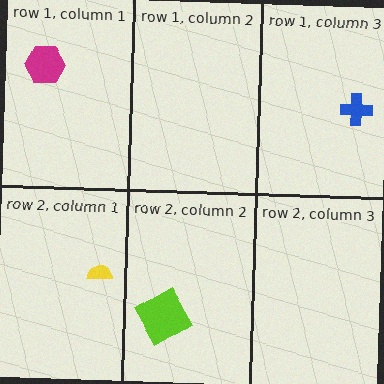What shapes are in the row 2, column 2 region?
The lime square.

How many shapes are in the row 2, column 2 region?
1.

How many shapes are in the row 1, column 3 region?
1.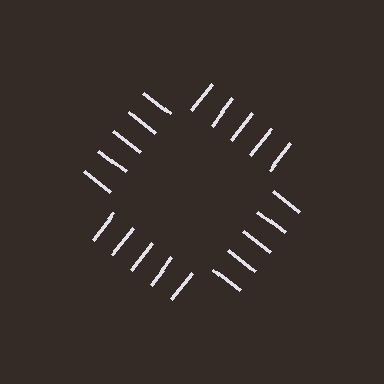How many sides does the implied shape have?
4 sides — the line-ends trace a square.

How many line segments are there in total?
20 — 5 along each of the 4 edges.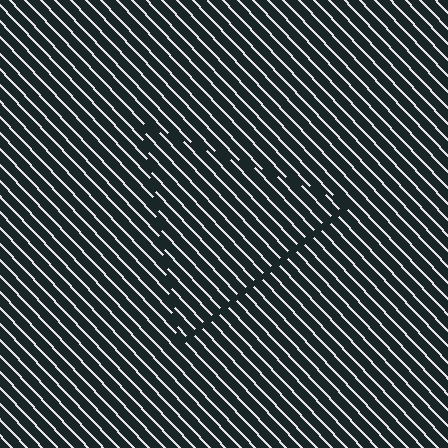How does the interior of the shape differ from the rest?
The interior of the shape contains the same grating, shifted by half a period — the contour is defined by the phase discontinuity where line-ends from the inner and outer gratings abut.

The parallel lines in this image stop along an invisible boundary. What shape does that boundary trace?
An illusory triangle. The interior of the shape contains the same grating, shifted by half a period — the contour is defined by the phase discontinuity where line-ends from the inner and outer gratings abut.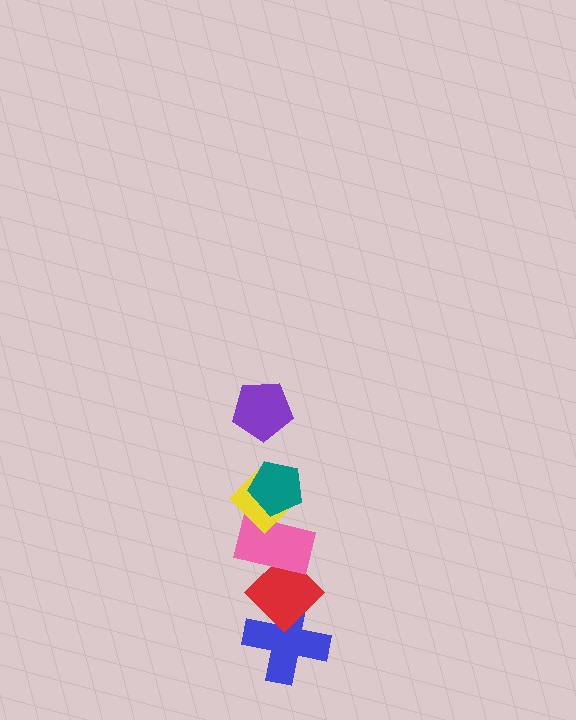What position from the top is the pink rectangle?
The pink rectangle is 4th from the top.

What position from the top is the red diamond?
The red diamond is 5th from the top.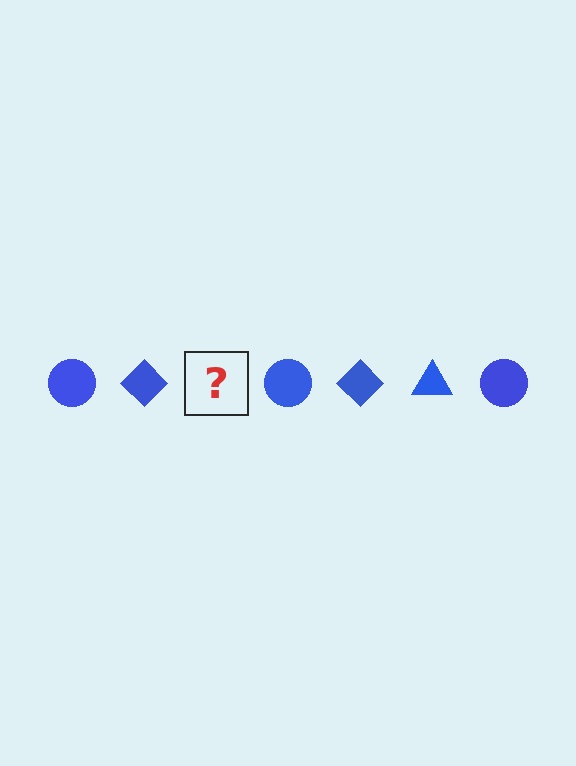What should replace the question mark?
The question mark should be replaced with a blue triangle.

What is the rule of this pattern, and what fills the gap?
The rule is that the pattern cycles through circle, diamond, triangle shapes in blue. The gap should be filled with a blue triangle.